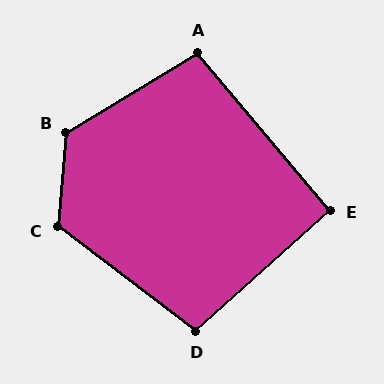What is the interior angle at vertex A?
Approximately 99 degrees (obtuse).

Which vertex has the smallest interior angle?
E, at approximately 92 degrees.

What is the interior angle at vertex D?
Approximately 101 degrees (obtuse).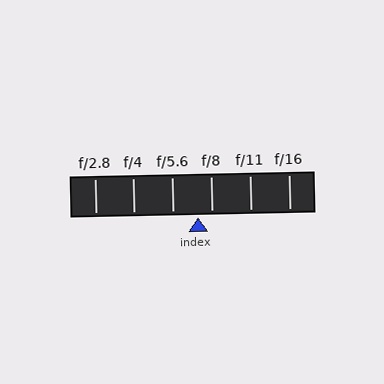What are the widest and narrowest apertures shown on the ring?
The widest aperture shown is f/2.8 and the narrowest is f/16.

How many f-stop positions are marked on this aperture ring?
There are 6 f-stop positions marked.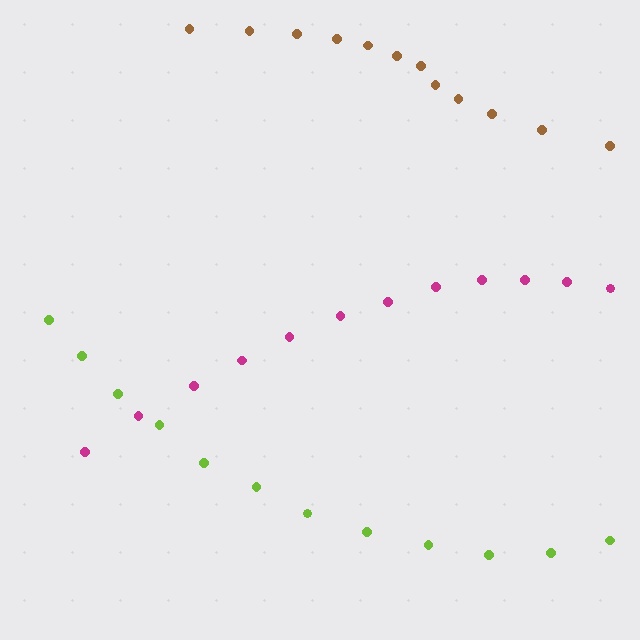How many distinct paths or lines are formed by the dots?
There are 3 distinct paths.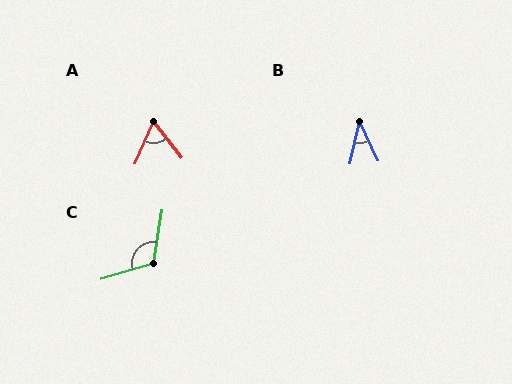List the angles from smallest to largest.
B (39°), A (61°), C (116°).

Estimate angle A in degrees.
Approximately 61 degrees.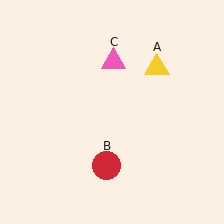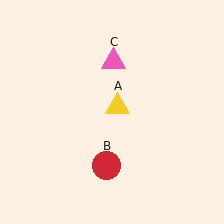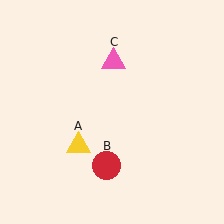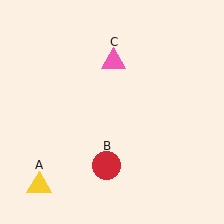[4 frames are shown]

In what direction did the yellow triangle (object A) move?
The yellow triangle (object A) moved down and to the left.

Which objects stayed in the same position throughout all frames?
Red circle (object B) and pink triangle (object C) remained stationary.